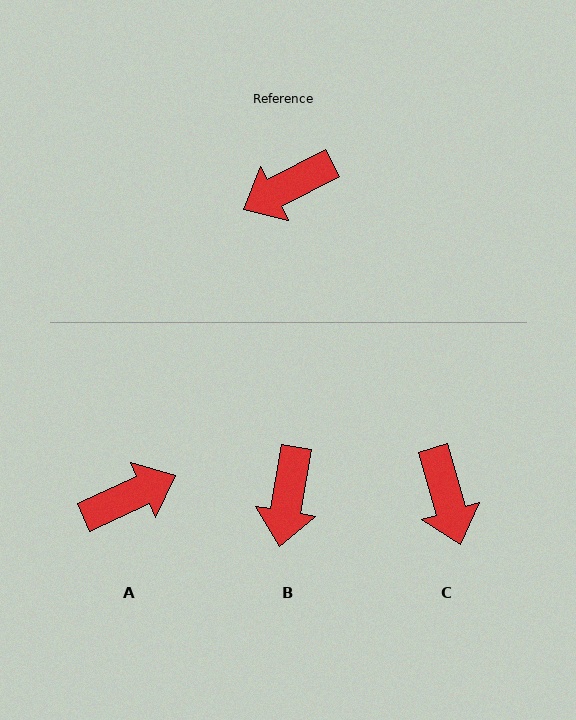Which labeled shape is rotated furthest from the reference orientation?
A, about 177 degrees away.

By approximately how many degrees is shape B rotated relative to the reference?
Approximately 53 degrees counter-clockwise.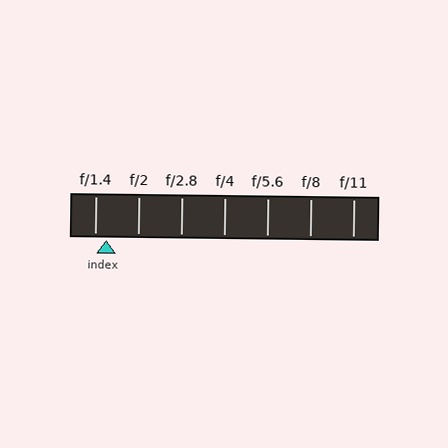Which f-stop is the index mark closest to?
The index mark is closest to f/1.4.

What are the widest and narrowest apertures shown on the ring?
The widest aperture shown is f/1.4 and the narrowest is f/11.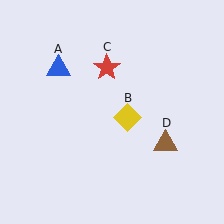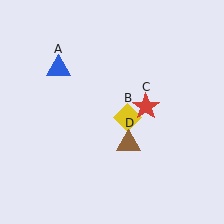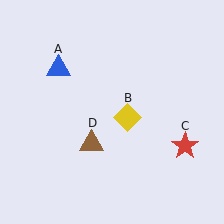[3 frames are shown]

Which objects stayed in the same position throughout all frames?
Blue triangle (object A) and yellow diamond (object B) remained stationary.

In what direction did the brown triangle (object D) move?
The brown triangle (object D) moved left.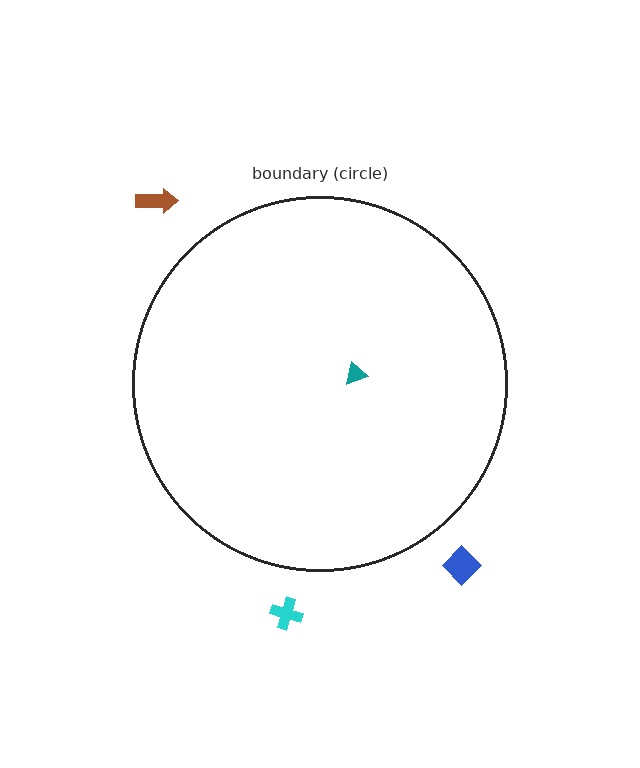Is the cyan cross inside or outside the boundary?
Outside.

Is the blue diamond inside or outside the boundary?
Outside.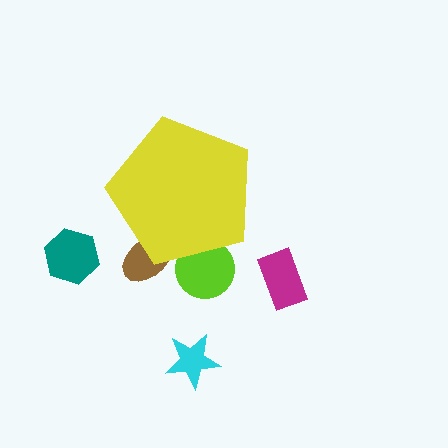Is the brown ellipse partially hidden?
Yes, the brown ellipse is partially hidden behind the yellow pentagon.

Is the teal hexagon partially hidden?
No, the teal hexagon is fully visible.